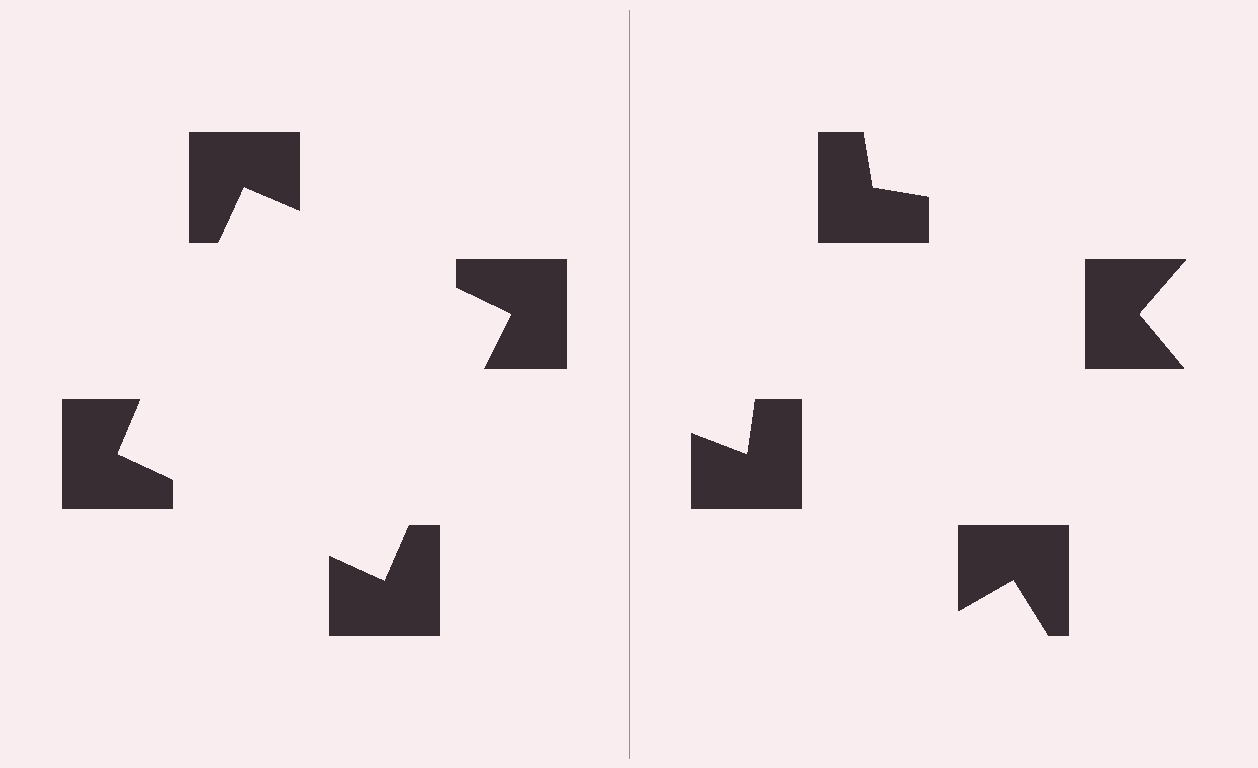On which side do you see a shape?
An illusory square appears on the left side. On the right side the wedge cuts are rotated, so no coherent shape forms.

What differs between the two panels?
The notched squares are positioned identically on both sides; only the wedge orientations differ. On the left they align to a square; on the right they are misaligned.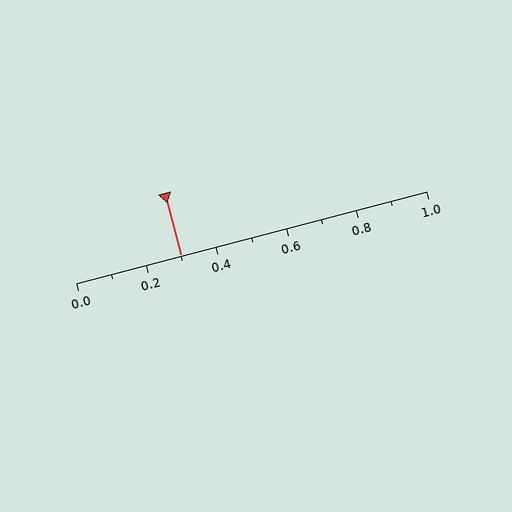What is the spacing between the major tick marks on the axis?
The major ticks are spaced 0.2 apart.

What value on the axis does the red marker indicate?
The marker indicates approximately 0.3.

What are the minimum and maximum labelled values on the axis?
The axis runs from 0.0 to 1.0.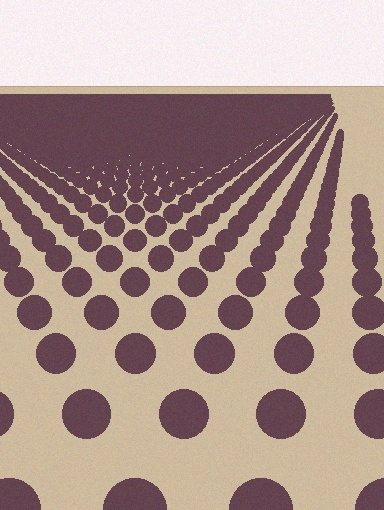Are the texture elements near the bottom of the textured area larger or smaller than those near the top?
Larger. Near the bottom, elements are closer to the viewer and appear at a bigger on-screen size.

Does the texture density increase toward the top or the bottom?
Density increases toward the top.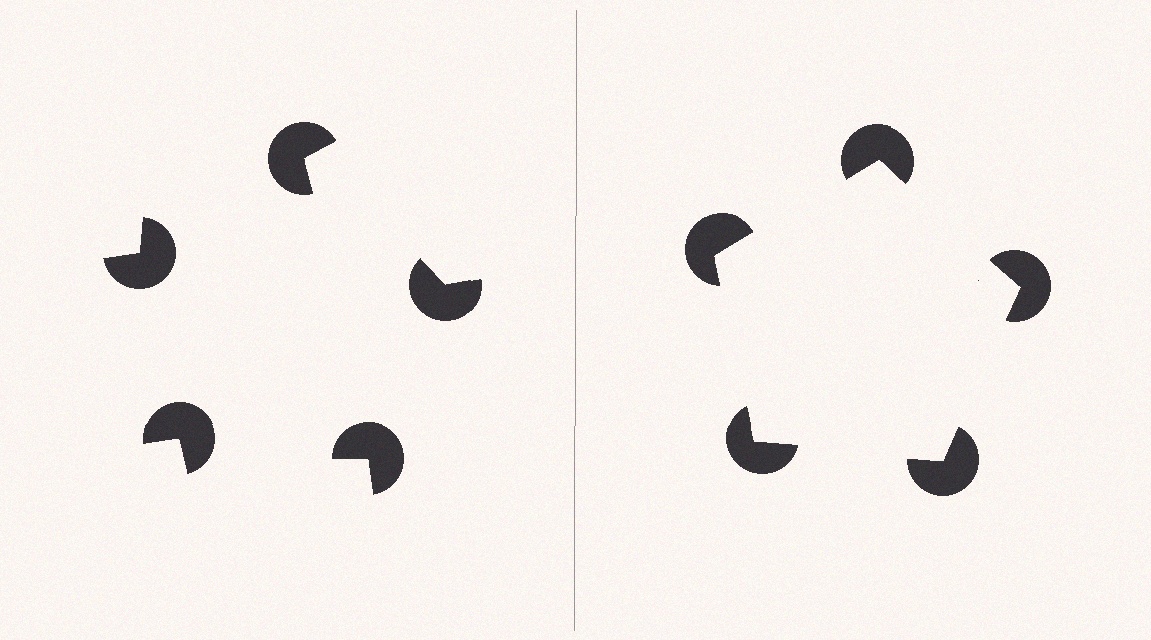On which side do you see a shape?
An illusory pentagon appears on the right side. On the left side the wedge cuts are rotated, so no coherent shape forms.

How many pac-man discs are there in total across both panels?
10 — 5 on each side.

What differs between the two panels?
The pac-man discs are positioned identically on both sides; only the wedge orientations differ. On the right they align to a pentagon; on the left they are misaligned.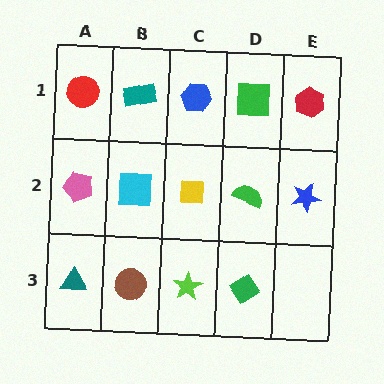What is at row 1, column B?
A teal rectangle.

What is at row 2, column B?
A cyan square.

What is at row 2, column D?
A green semicircle.